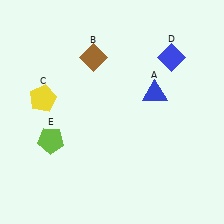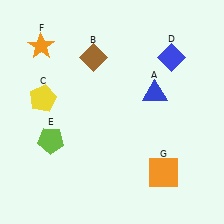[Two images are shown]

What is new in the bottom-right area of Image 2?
An orange square (G) was added in the bottom-right area of Image 2.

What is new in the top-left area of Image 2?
An orange star (F) was added in the top-left area of Image 2.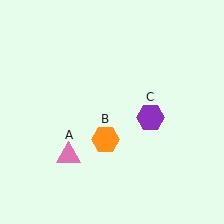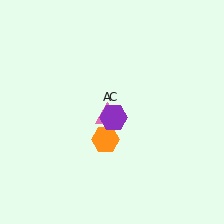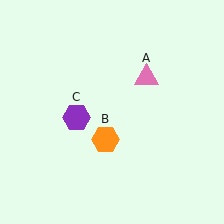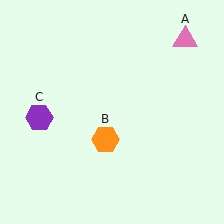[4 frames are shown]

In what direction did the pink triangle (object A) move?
The pink triangle (object A) moved up and to the right.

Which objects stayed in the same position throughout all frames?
Orange hexagon (object B) remained stationary.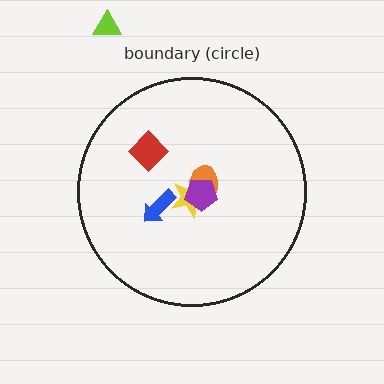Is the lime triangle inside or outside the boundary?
Outside.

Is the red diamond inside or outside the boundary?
Inside.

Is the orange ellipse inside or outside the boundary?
Inside.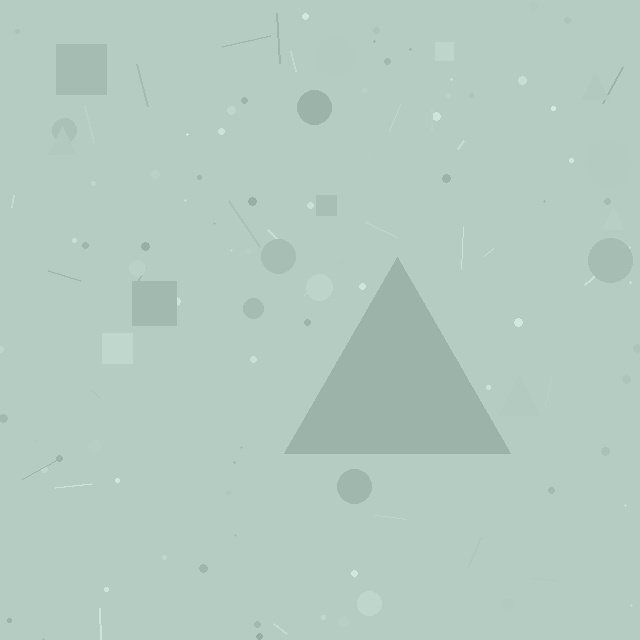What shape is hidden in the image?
A triangle is hidden in the image.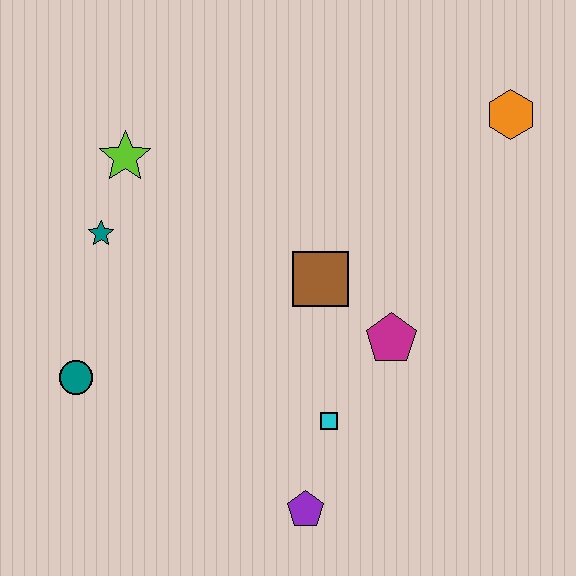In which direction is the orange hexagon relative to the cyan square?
The orange hexagon is above the cyan square.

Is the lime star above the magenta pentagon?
Yes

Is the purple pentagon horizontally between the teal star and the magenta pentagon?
Yes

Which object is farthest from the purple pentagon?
The orange hexagon is farthest from the purple pentagon.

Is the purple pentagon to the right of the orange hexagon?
No